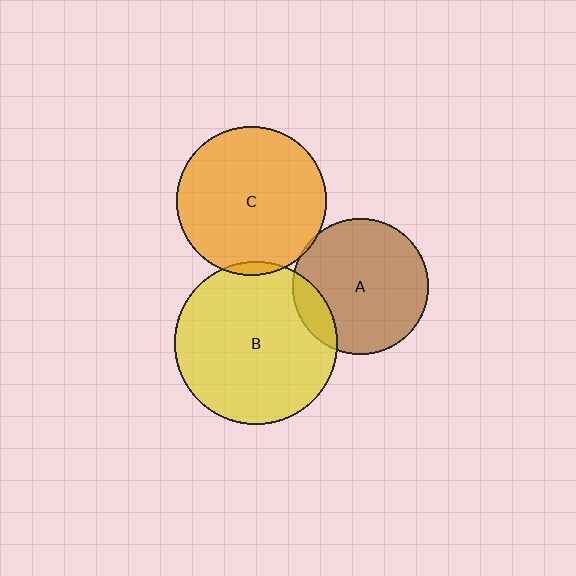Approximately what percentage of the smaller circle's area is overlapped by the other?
Approximately 15%.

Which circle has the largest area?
Circle B (yellow).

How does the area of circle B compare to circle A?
Approximately 1.4 times.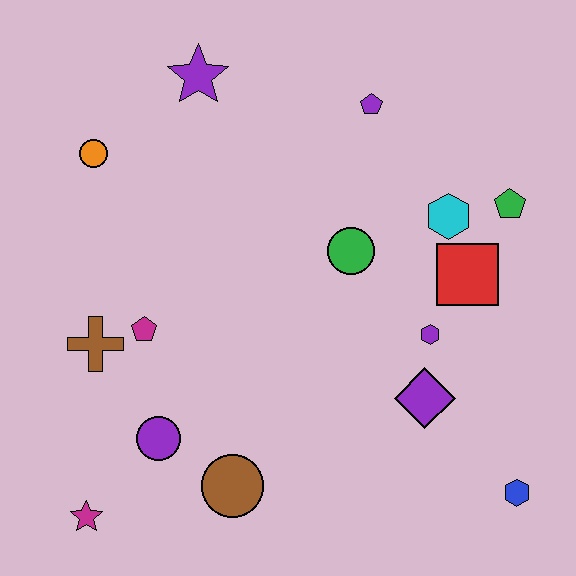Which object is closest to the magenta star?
The purple circle is closest to the magenta star.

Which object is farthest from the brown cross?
The blue hexagon is farthest from the brown cross.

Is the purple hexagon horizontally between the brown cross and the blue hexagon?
Yes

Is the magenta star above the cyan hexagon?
No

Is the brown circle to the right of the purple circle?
Yes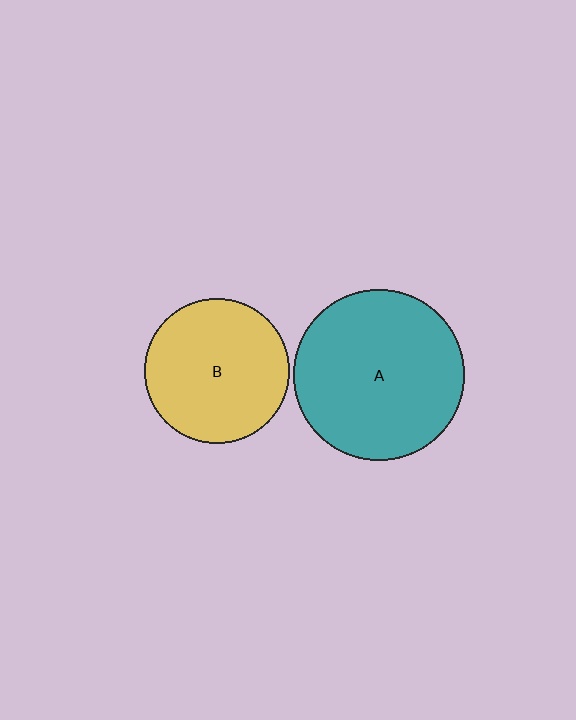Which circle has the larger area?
Circle A (teal).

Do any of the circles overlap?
No, none of the circles overlap.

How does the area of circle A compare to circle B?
Approximately 1.4 times.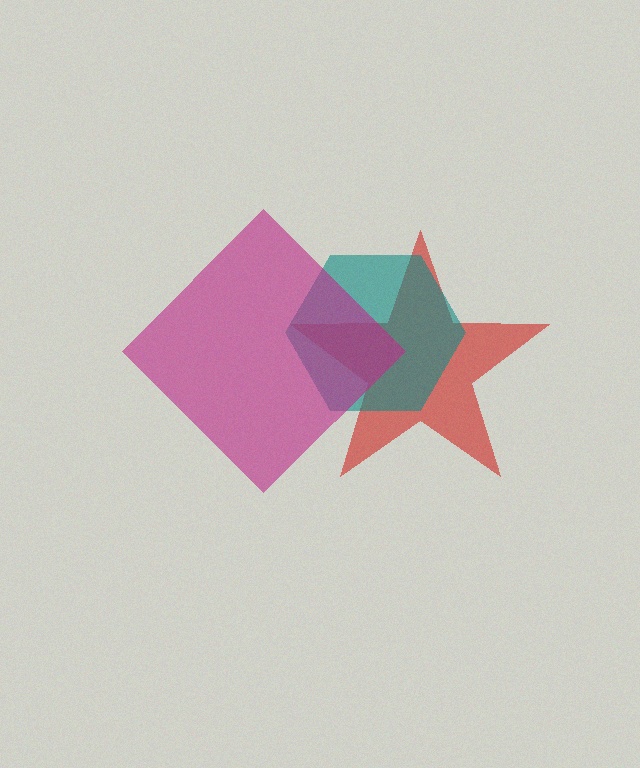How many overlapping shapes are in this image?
There are 3 overlapping shapes in the image.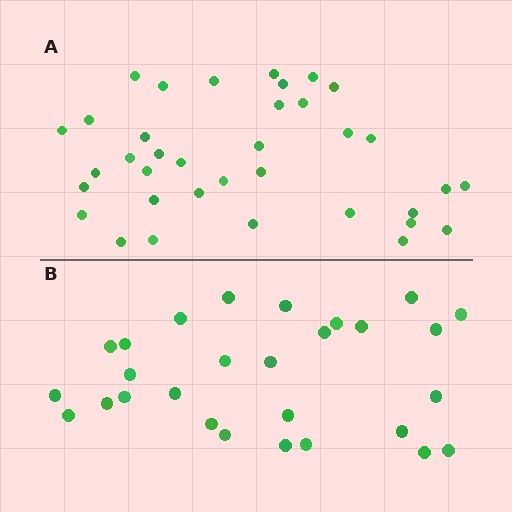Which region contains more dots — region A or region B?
Region A (the top region) has more dots.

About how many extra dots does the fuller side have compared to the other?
Region A has roughly 8 or so more dots than region B.